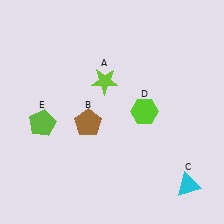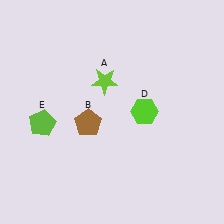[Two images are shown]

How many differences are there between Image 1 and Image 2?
There is 1 difference between the two images.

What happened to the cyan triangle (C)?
The cyan triangle (C) was removed in Image 2. It was in the bottom-right area of Image 1.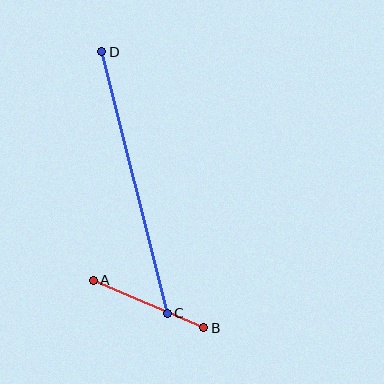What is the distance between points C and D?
The distance is approximately 269 pixels.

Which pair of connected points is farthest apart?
Points C and D are farthest apart.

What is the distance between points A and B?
The distance is approximately 120 pixels.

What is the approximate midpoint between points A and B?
The midpoint is at approximately (148, 304) pixels.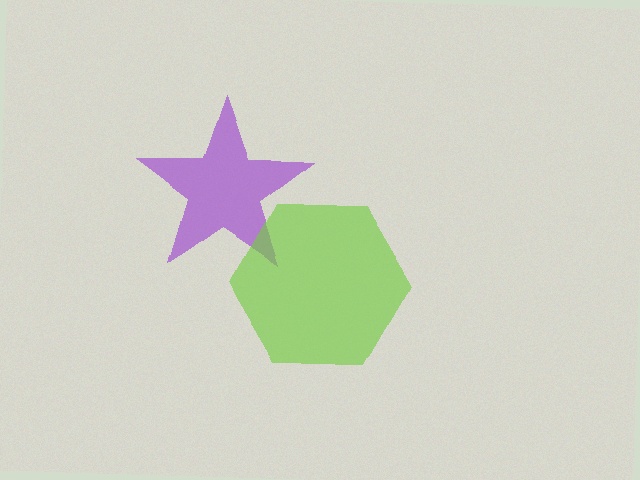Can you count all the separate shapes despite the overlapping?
Yes, there are 2 separate shapes.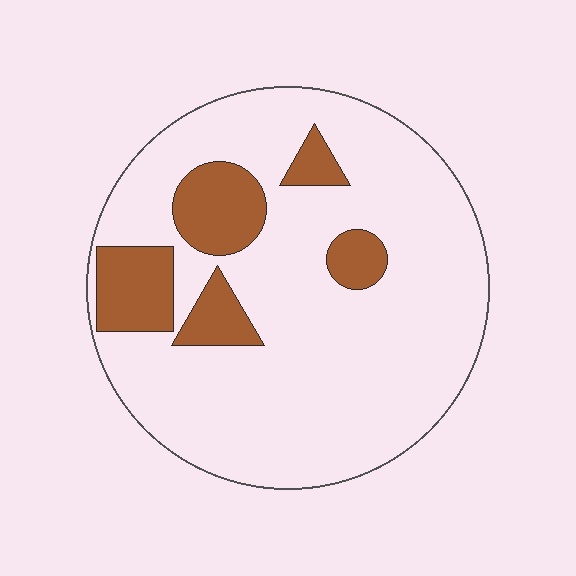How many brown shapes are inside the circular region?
5.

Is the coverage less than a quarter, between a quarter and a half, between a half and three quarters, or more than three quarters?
Less than a quarter.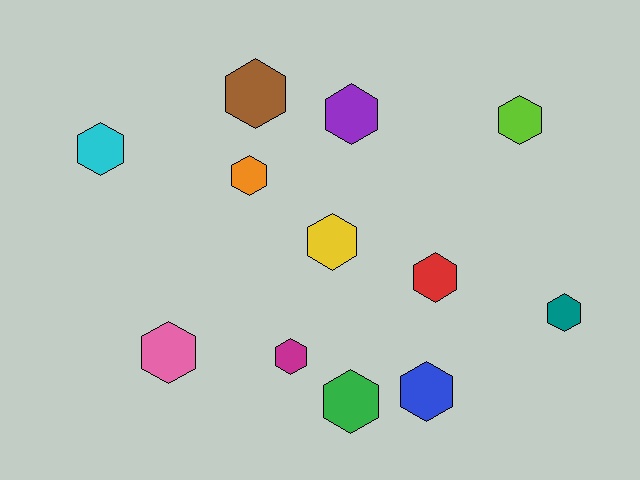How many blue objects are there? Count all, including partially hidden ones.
There is 1 blue object.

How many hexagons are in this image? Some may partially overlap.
There are 12 hexagons.